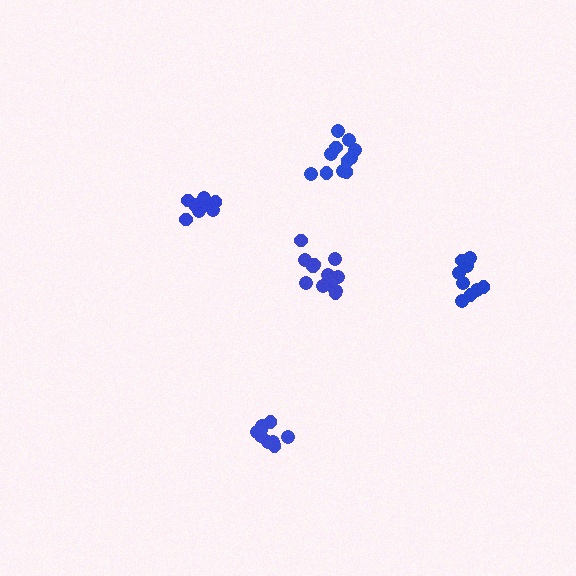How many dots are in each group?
Group 1: 9 dots, Group 2: 9 dots, Group 3: 12 dots, Group 4: 8 dots, Group 5: 11 dots (49 total).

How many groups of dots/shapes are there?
There are 5 groups.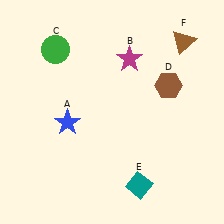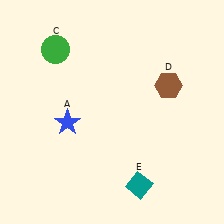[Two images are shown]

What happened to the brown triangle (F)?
The brown triangle (F) was removed in Image 2. It was in the top-right area of Image 1.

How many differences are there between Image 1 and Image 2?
There are 2 differences between the two images.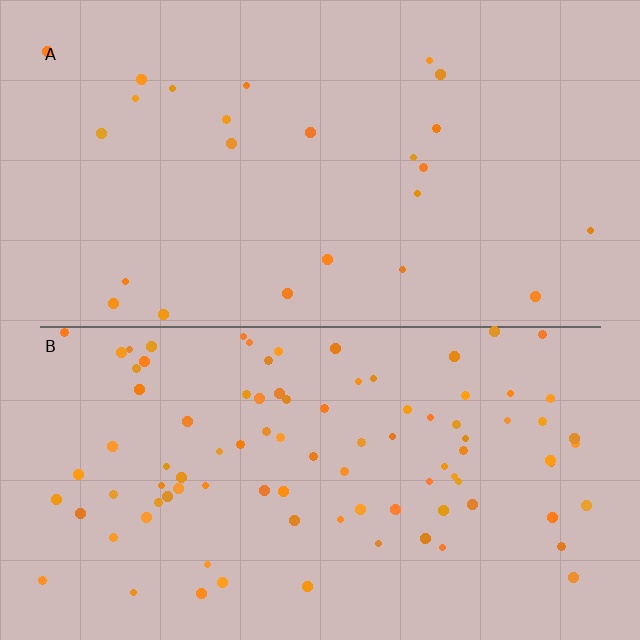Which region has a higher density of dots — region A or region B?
B (the bottom).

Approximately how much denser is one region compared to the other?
Approximately 3.8× — region B over region A.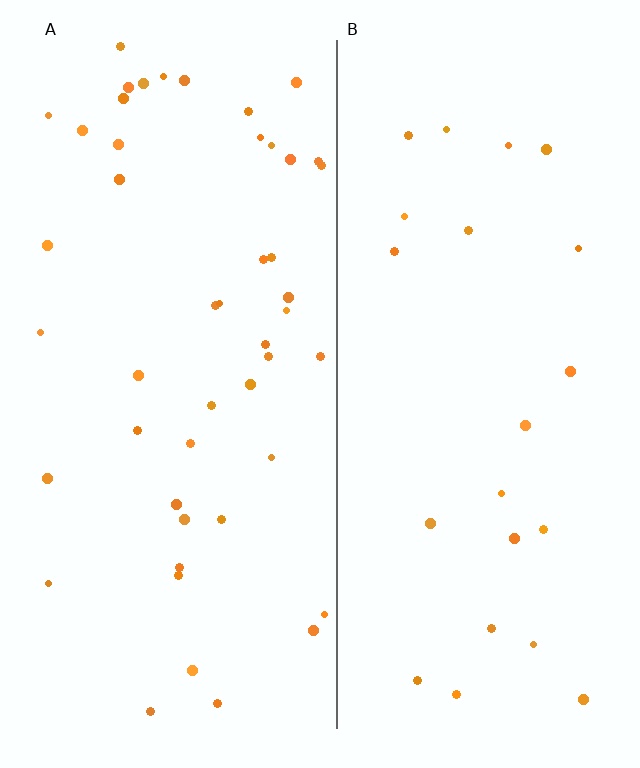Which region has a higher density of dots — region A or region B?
A (the left).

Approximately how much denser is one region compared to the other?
Approximately 2.1× — region A over region B.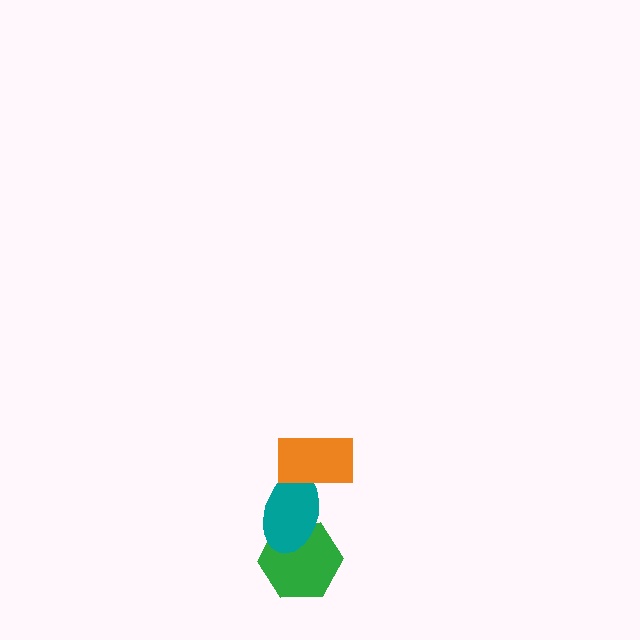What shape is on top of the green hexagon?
The teal ellipse is on top of the green hexagon.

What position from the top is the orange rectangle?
The orange rectangle is 1st from the top.